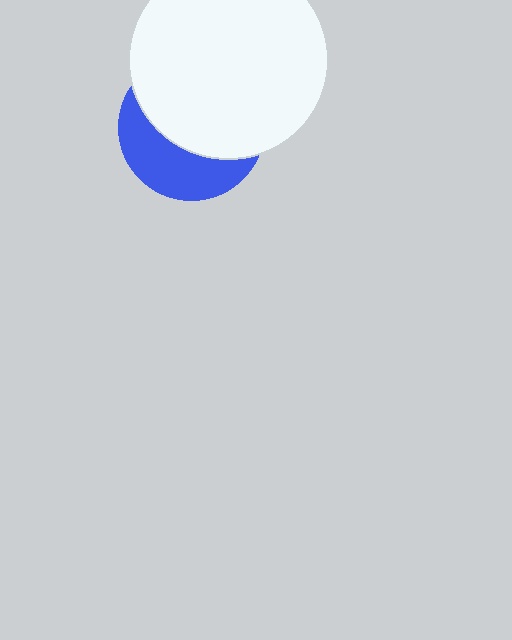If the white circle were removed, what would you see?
You would see the complete blue circle.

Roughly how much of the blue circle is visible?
A small part of it is visible (roughly 38%).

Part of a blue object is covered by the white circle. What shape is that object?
It is a circle.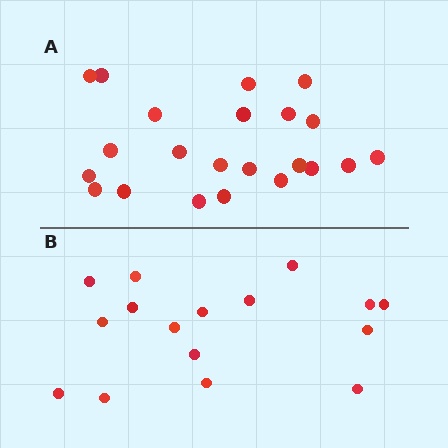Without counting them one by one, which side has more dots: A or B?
Region A (the top region) has more dots.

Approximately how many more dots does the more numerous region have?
Region A has about 6 more dots than region B.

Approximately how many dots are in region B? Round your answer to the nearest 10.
About 20 dots. (The exact count is 16, which rounds to 20.)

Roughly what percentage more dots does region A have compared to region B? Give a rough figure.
About 40% more.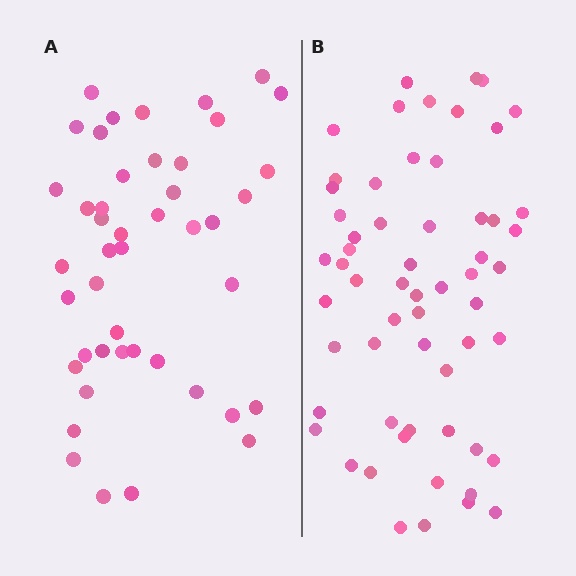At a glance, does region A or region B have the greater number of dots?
Region B (the right region) has more dots.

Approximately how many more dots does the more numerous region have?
Region B has approximately 15 more dots than region A.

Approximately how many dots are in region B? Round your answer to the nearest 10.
About 60 dots. (The exact count is 59, which rounds to 60.)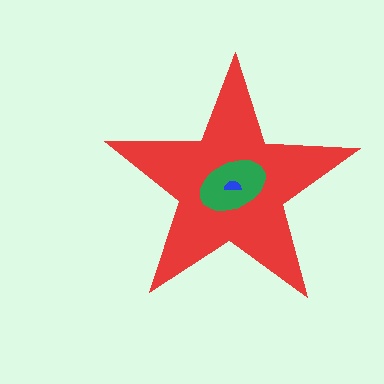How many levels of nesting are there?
3.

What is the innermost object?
The blue semicircle.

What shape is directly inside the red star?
The green ellipse.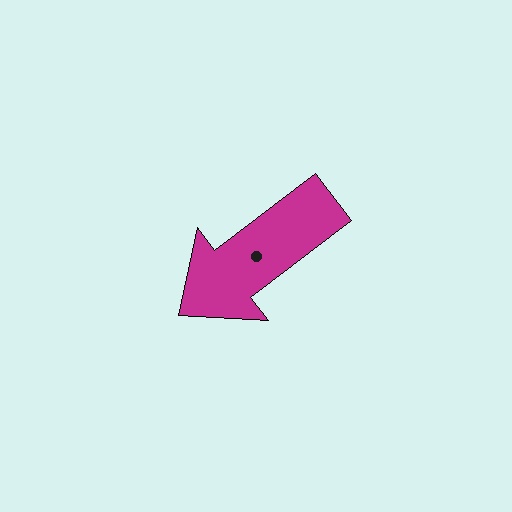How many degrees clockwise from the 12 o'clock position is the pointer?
Approximately 233 degrees.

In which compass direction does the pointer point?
Southwest.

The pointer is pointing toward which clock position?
Roughly 8 o'clock.